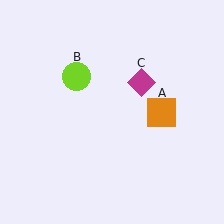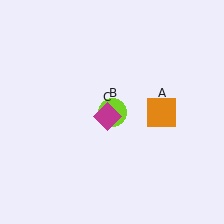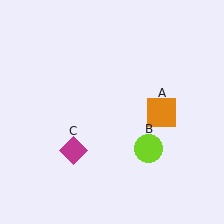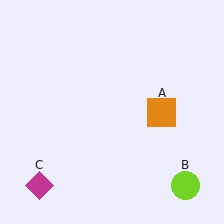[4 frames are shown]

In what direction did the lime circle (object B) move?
The lime circle (object B) moved down and to the right.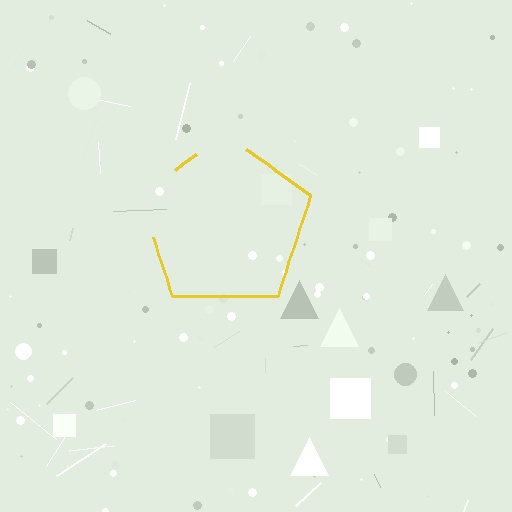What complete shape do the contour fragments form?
The contour fragments form a pentagon.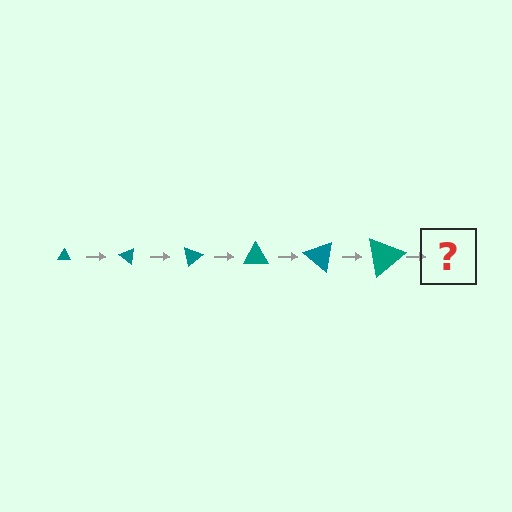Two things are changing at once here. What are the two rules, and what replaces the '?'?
The two rules are that the triangle grows larger each step and it rotates 40 degrees each step. The '?' should be a triangle, larger than the previous one and rotated 240 degrees from the start.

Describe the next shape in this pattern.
It should be a triangle, larger than the previous one and rotated 240 degrees from the start.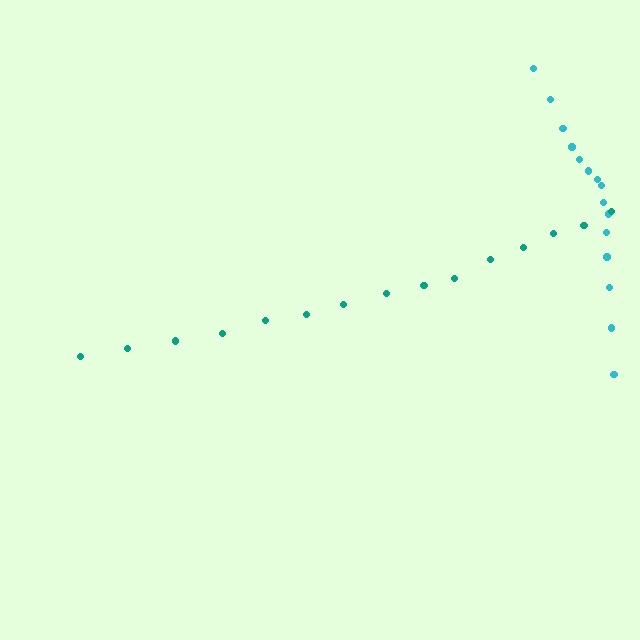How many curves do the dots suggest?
There are 2 distinct paths.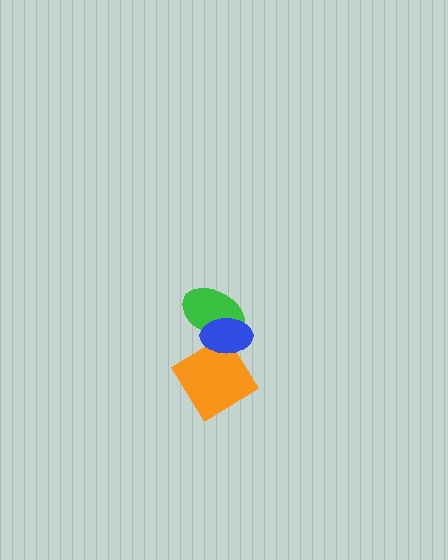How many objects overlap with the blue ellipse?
2 objects overlap with the blue ellipse.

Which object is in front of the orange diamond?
The blue ellipse is in front of the orange diamond.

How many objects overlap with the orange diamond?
1 object overlaps with the orange diamond.